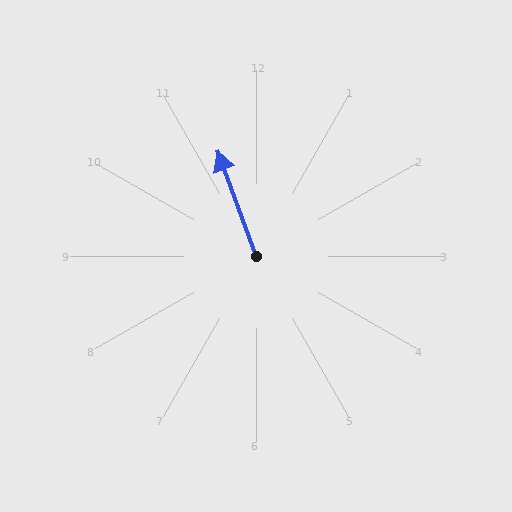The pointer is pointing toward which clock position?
Roughly 11 o'clock.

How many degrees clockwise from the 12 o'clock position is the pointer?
Approximately 340 degrees.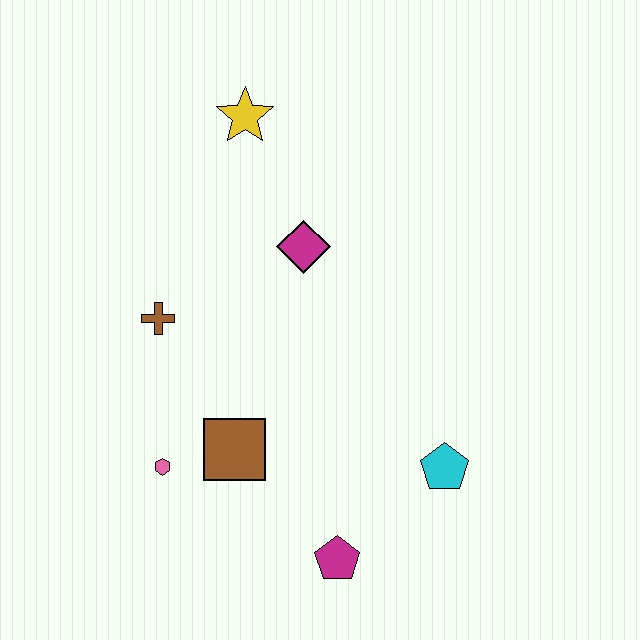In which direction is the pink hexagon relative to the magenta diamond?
The pink hexagon is below the magenta diamond.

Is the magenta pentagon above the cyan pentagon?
No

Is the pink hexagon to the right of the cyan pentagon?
No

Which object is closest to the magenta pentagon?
The cyan pentagon is closest to the magenta pentagon.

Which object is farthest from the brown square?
The yellow star is farthest from the brown square.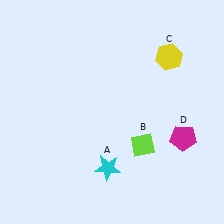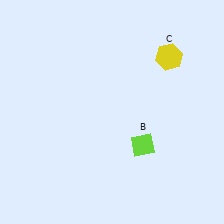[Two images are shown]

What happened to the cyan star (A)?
The cyan star (A) was removed in Image 2. It was in the bottom-left area of Image 1.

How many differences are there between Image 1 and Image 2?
There are 2 differences between the two images.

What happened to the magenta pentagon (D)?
The magenta pentagon (D) was removed in Image 2. It was in the bottom-right area of Image 1.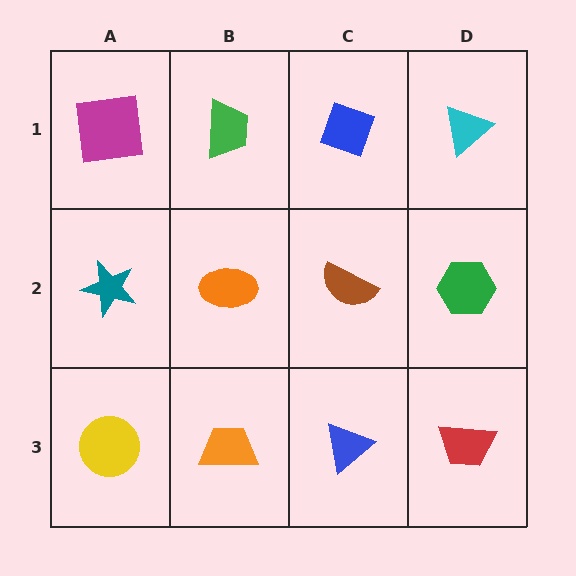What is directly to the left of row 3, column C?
An orange trapezoid.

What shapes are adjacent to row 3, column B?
An orange ellipse (row 2, column B), a yellow circle (row 3, column A), a blue triangle (row 3, column C).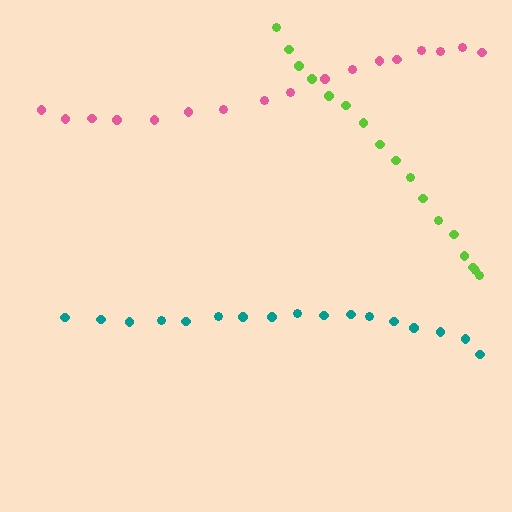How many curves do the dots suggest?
There are 3 distinct paths.